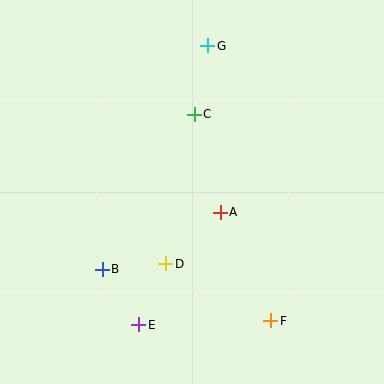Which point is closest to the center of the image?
Point A at (220, 212) is closest to the center.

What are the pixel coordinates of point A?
Point A is at (220, 212).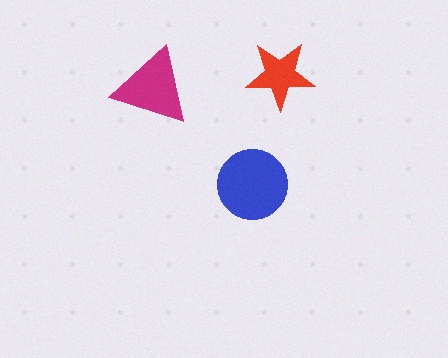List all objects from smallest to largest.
The red star, the magenta triangle, the blue circle.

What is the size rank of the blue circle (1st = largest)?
1st.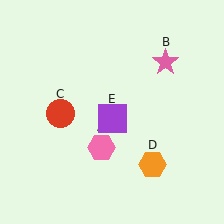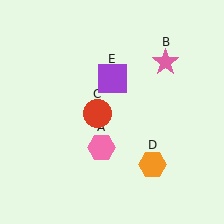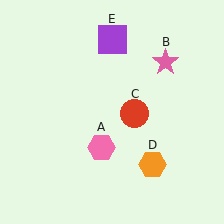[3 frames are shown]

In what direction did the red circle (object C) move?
The red circle (object C) moved right.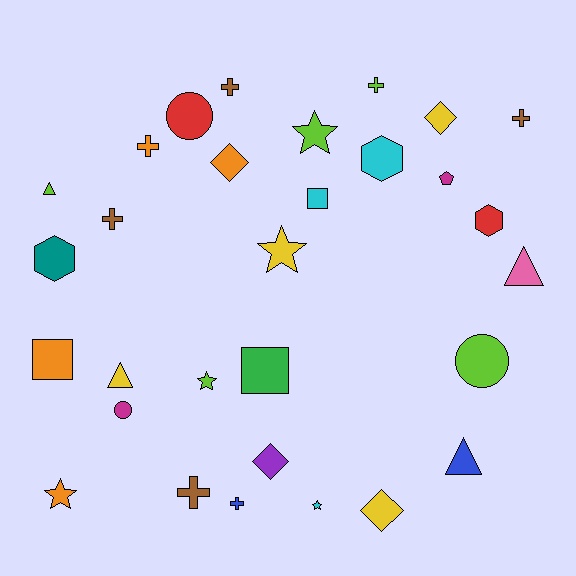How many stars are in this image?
There are 5 stars.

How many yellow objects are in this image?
There are 4 yellow objects.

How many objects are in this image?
There are 30 objects.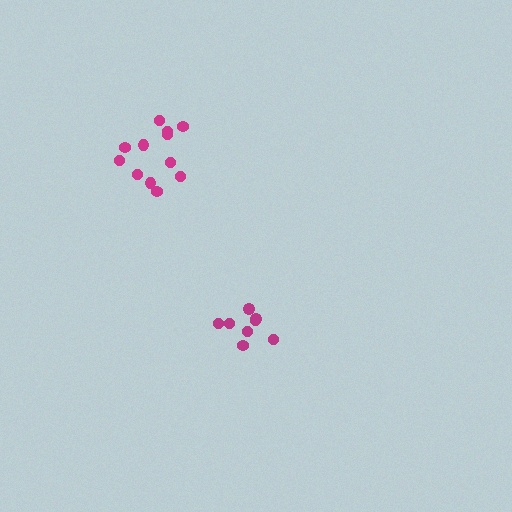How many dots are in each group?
Group 1: 8 dots, Group 2: 12 dots (20 total).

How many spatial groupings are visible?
There are 2 spatial groupings.